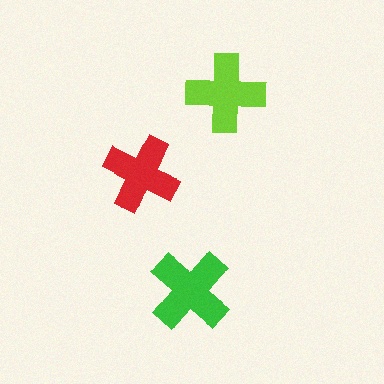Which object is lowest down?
The green cross is bottommost.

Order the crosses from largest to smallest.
the green one, the lime one, the red one.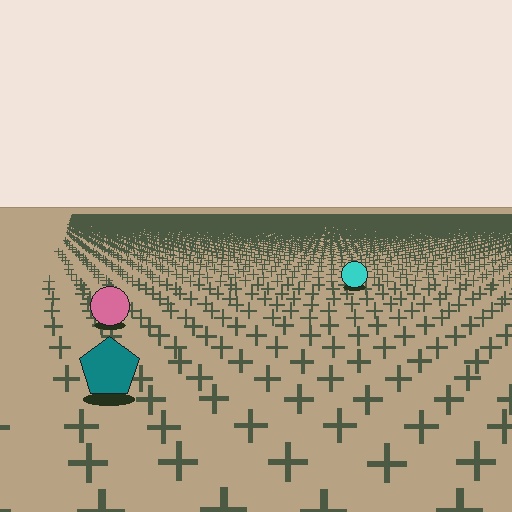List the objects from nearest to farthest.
From nearest to farthest: the teal pentagon, the pink circle, the cyan circle.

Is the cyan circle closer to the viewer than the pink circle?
No. The pink circle is closer — you can tell from the texture gradient: the ground texture is coarser near it.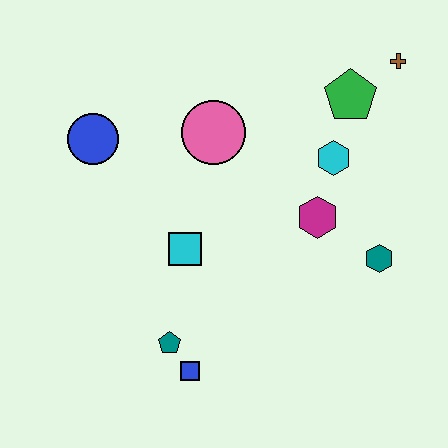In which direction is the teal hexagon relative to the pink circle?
The teal hexagon is to the right of the pink circle.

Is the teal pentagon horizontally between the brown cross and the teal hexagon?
No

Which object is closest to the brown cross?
The green pentagon is closest to the brown cross.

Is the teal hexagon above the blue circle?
No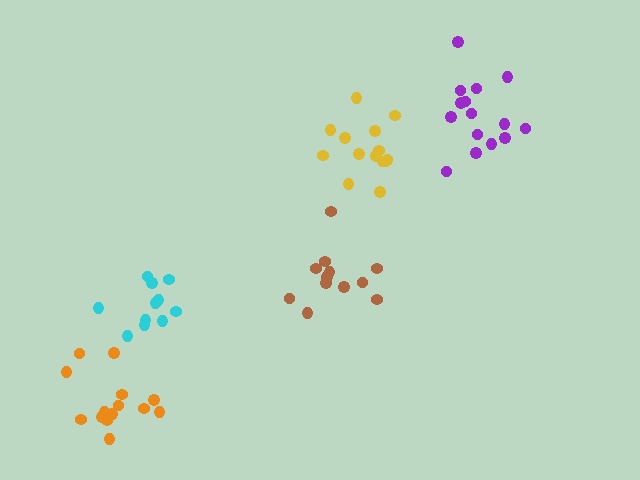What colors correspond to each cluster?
The clusters are colored: orange, cyan, purple, yellow, brown.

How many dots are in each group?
Group 1: 14 dots, Group 2: 11 dots, Group 3: 15 dots, Group 4: 14 dots, Group 5: 12 dots (66 total).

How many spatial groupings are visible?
There are 5 spatial groupings.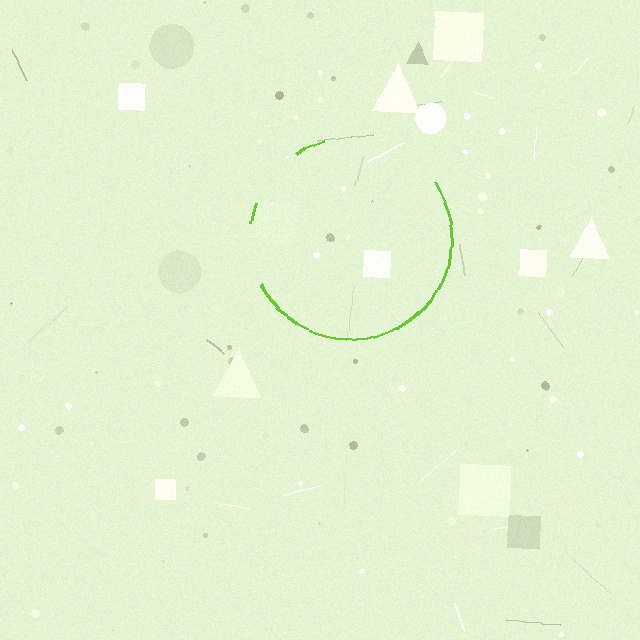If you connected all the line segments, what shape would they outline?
They would outline a circle.